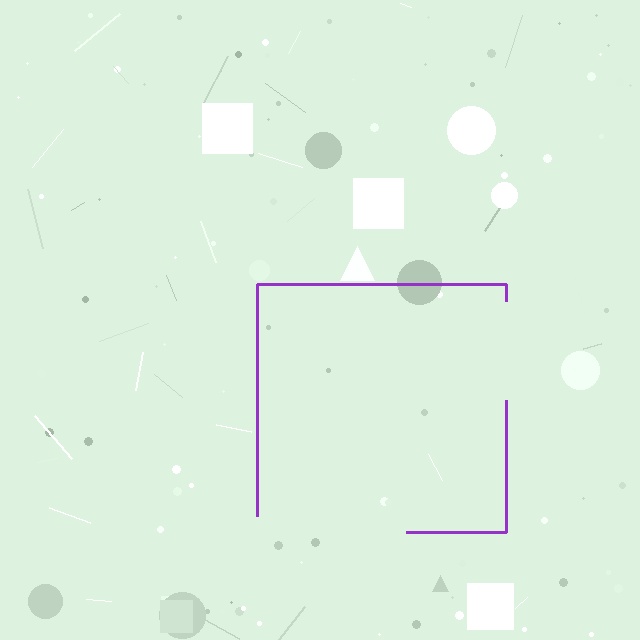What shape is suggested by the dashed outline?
The dashed outline suggests a square.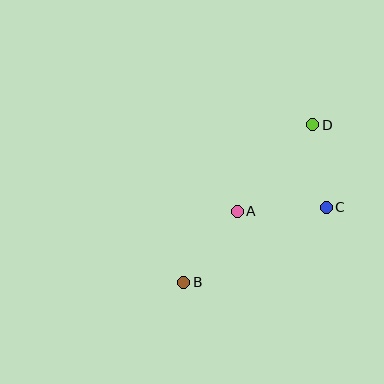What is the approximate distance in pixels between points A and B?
The distance between A and B is approximately 89 pixels.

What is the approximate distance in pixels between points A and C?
The distance between A and C is approximately 89 pixels.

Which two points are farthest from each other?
Points B and D are farthest from each other.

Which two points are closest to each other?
Points C and D are closest to each other.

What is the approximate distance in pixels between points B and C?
The distance between B and C is approximately 161 pixels.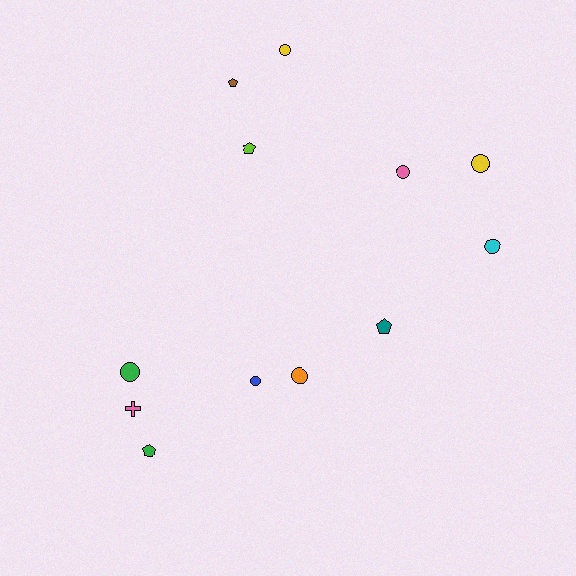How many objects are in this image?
There are 12 objects.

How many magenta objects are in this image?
There are no magenta objects.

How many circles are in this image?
There are 7 circles.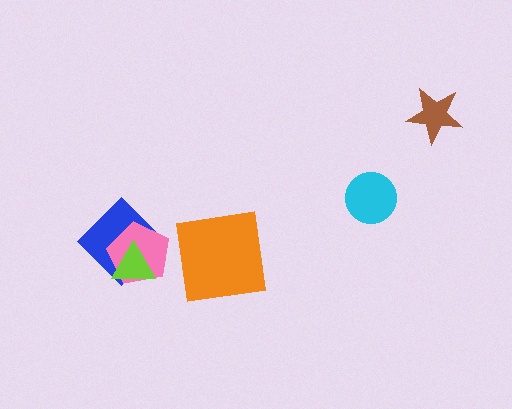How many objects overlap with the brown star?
0 objects overlap with the brown star.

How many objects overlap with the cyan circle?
0 objects overlap with the cyan circle.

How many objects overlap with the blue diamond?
2 objects overlap with the blue diamond.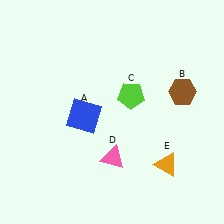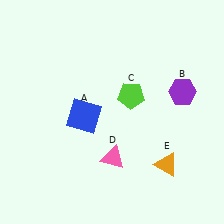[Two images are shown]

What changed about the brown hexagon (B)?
In Image 1, B is brown. In Image 2, it changed to purple.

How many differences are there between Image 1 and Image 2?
There is 1 difference between the two images.